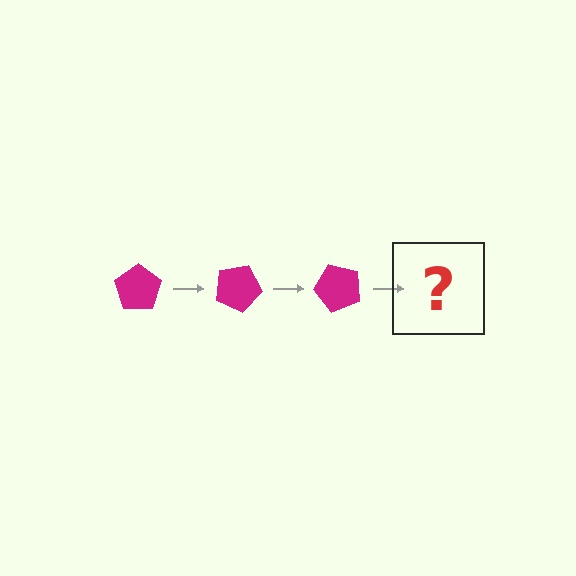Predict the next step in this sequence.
The next step is a magenta pentagon rotated 75 degrees.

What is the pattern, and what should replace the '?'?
The pattern is that the pentagon rotates 25 degrees each step. The '?' should be a magenta pentagon rotated 75 degrees.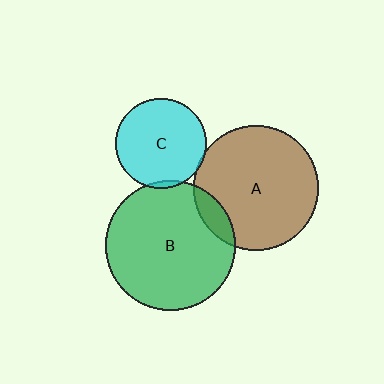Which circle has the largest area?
Circle B (green).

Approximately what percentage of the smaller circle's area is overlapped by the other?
Approximately 5%.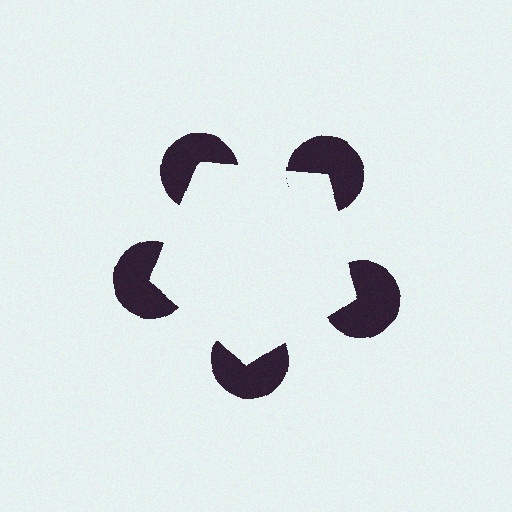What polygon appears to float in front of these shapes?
An illusory pentagon — its edges are inferred from the aligned wedge cuts in the pac-man discs, not physically drawn.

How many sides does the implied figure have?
5 sides.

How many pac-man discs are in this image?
There are 5 — one at each vertex of the illusory pentagon.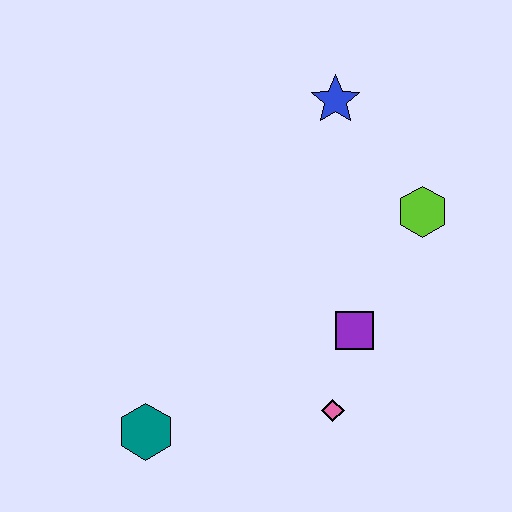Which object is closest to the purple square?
The pink diamond is closest to the purple square.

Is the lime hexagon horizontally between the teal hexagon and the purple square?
No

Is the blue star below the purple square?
No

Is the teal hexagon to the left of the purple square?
Yes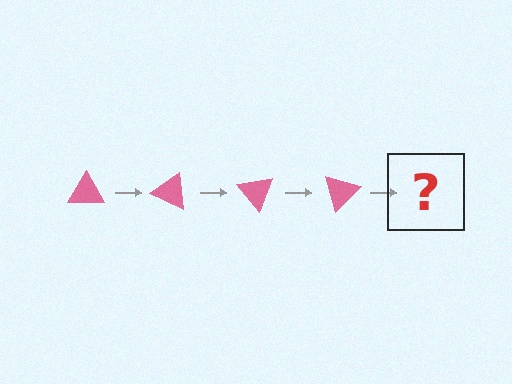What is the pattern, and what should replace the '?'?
The pattern is that the triangle rotates 25 degrees each step. The '?' should be a pink triangle rotated 100 degrees.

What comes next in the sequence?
The next element should be a pink triangle rotated 100 degrees.